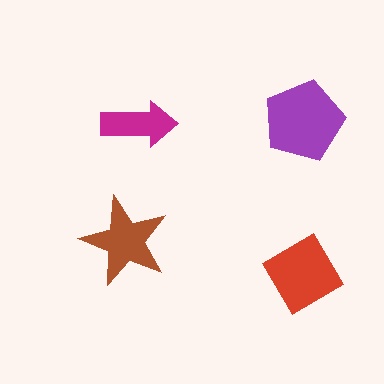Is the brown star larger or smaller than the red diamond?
Smaller.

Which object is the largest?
The purple pentagon.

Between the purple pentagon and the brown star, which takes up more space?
The purple pentagon.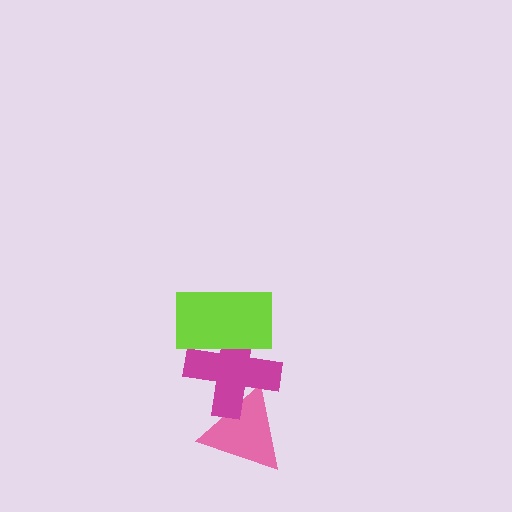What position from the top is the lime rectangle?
The lime rectangle is 1st from the top.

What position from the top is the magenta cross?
The magenta cross is 2nd from the top.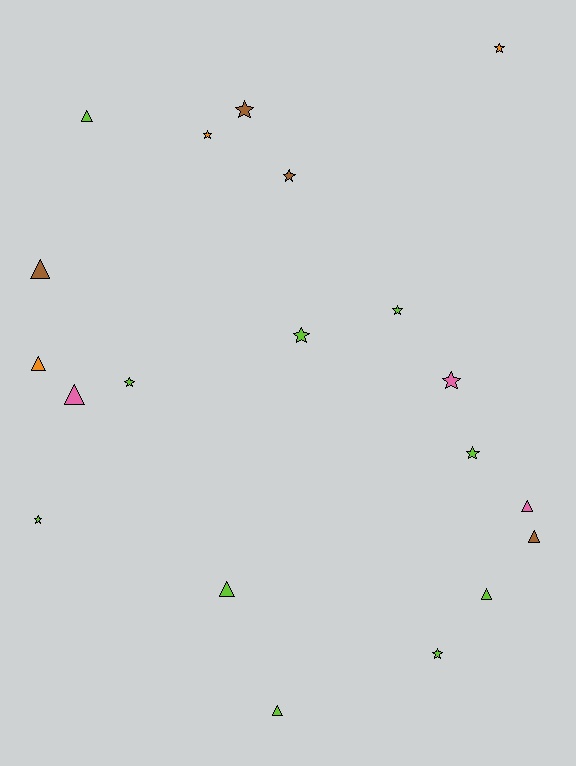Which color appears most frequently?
Lime, with 10 objects.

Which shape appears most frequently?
Star, with 11 objects.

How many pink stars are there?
There is 1 pink star.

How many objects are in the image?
There are 20 objects.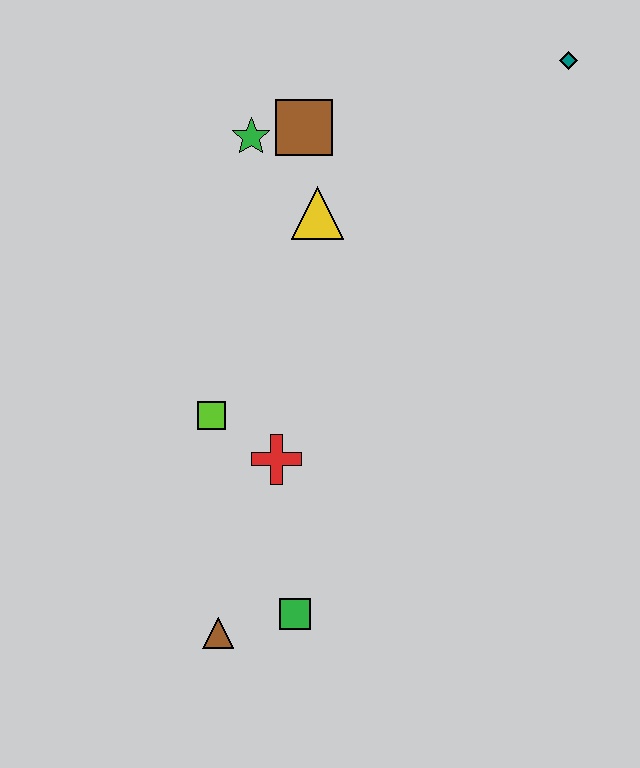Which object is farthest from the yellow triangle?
The brown triangle is farthest from the yellow triangle.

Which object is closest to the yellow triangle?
The brown square is closest to the yellow triangle.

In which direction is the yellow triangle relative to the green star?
The yellow triangle is below the green star.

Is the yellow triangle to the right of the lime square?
Yes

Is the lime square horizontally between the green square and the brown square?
No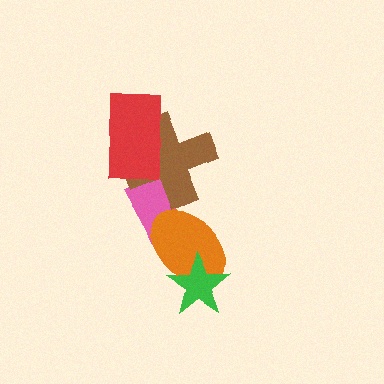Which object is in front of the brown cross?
The red rectangle is in front of the brown cross.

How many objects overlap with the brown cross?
2 objects overlap with the brown cross.